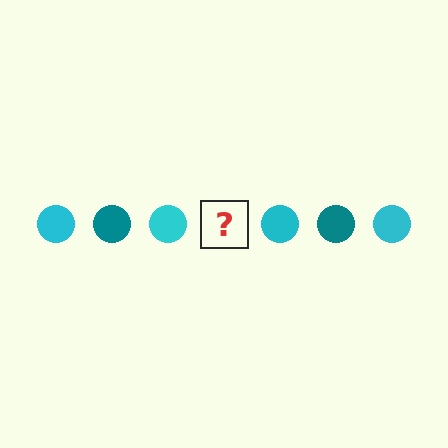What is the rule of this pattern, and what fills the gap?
The rule is that the pattern cycles through cyan, teal circles. The gap should be filled with a teal circle.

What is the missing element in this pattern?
The missing element is a teal circle.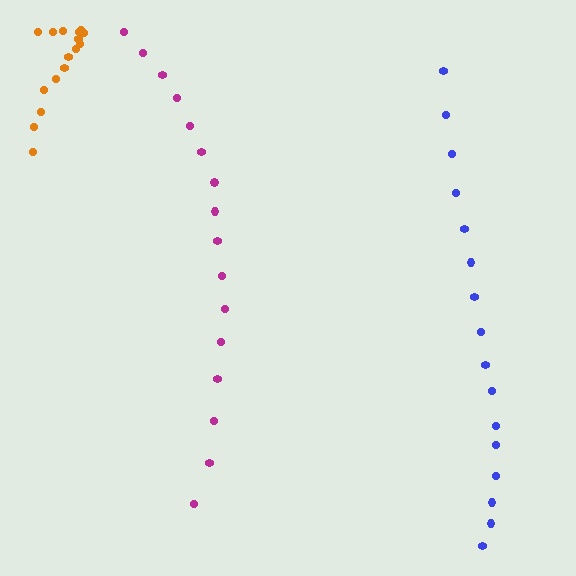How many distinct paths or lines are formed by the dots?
There are 3 distinct paths.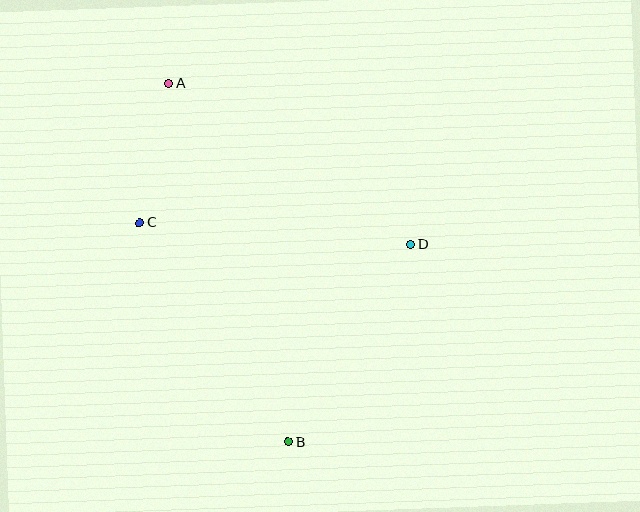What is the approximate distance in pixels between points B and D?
The distance between B and D is approximately 233 pixels.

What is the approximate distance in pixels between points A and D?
The distance between A and D is approximately 290 pixels.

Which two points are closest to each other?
Points A and C are closest to each other.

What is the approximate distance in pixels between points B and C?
The distance between B and C is approximately 265 pixels.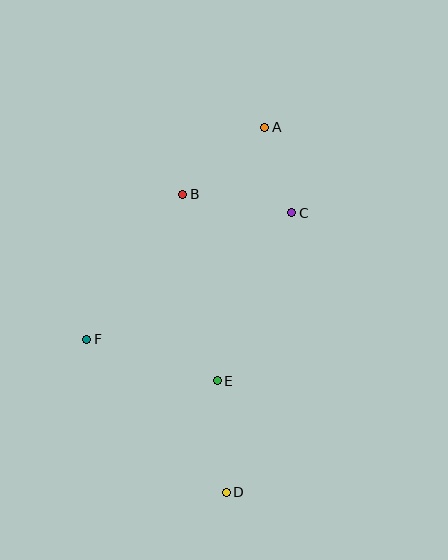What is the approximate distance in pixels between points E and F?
The distance between E and F is approximately 137 pixels.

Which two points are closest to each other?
Points A and C are closest to each other.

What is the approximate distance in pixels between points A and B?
The distance between A and B is approximately 106 pixels.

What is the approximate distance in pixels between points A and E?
The distance between A and E is approximately 258 pixels.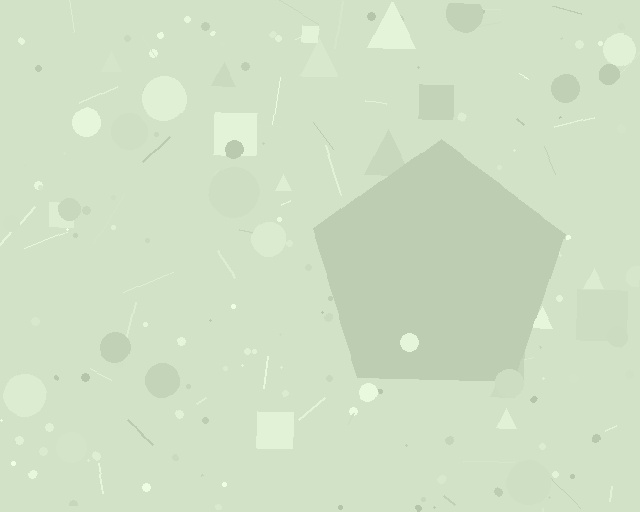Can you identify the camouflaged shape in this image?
The camouflaged shape is a pentagon.